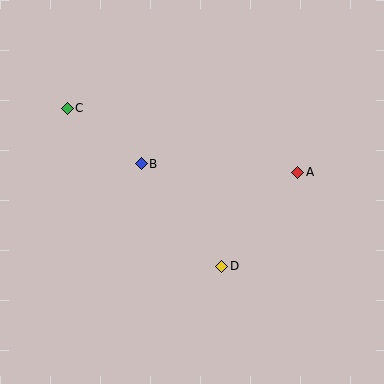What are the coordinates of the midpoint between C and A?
The midpoint between C and A is at (183, 140).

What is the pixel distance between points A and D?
The distance between A and D is 121 pixels.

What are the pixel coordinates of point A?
Point A is at (298, 172).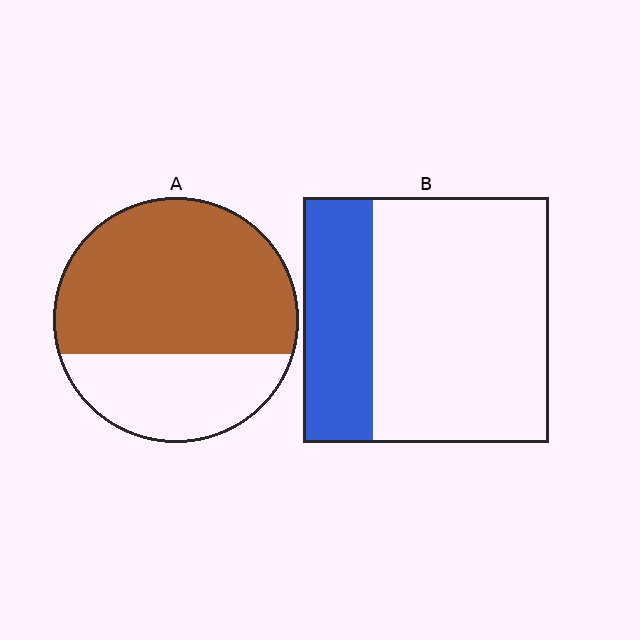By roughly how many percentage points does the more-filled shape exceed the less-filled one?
By roughly 40 percentage points (A over B).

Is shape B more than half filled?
No.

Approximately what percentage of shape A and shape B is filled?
A is approximately 65% and B is approximately 30%.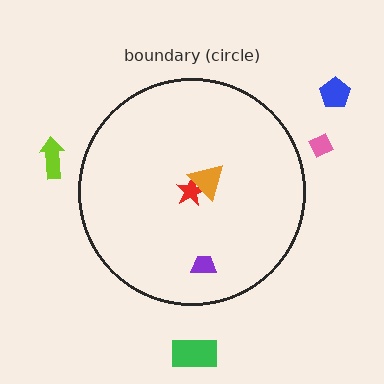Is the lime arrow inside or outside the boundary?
Outside.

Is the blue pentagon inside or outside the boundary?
Outside.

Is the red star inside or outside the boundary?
Inside.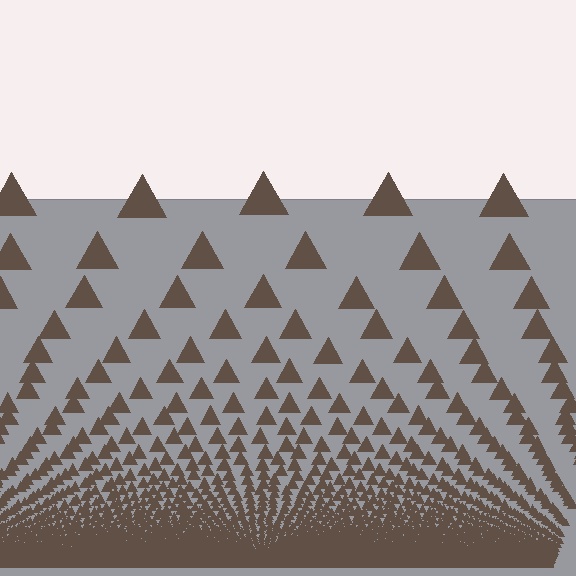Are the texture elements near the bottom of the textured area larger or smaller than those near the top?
Smaller. The gradient is inverted — elements near the bottom are smaller and denser.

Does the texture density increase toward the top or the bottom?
Density increases toward the bottom.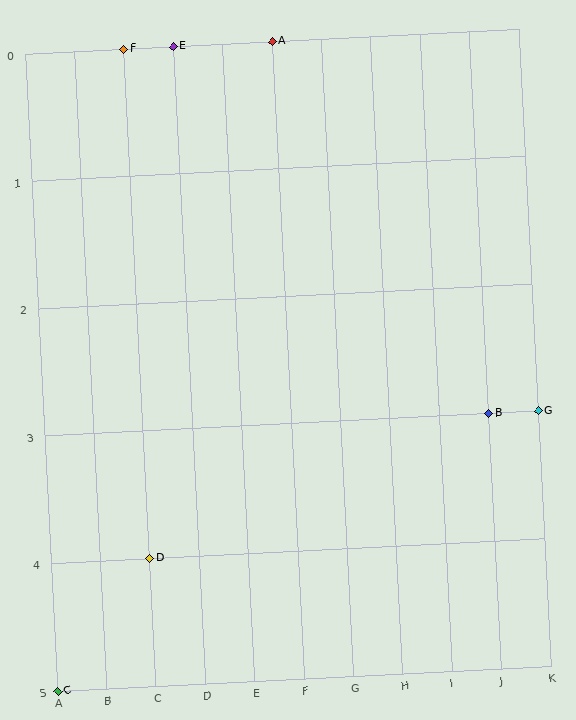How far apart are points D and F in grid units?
Points D and F are 4 rows apart.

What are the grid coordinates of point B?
Point B is at grid coordinates (J, 3).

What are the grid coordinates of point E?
Point E is at grid coordinates (D, 0).